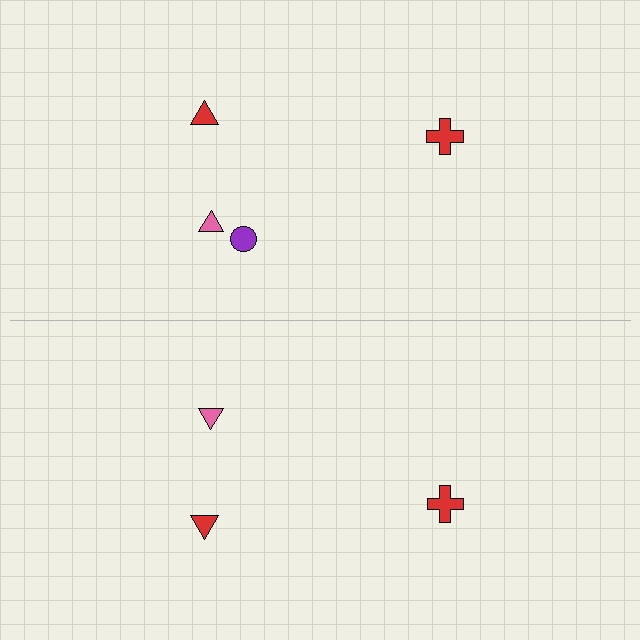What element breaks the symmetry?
A purple circle is missing from the bottom side.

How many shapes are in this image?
There are 7 shapes in this image.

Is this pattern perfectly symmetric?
No, the pattern is not perfectly symmetric. A purple circle is missing from the bottom side.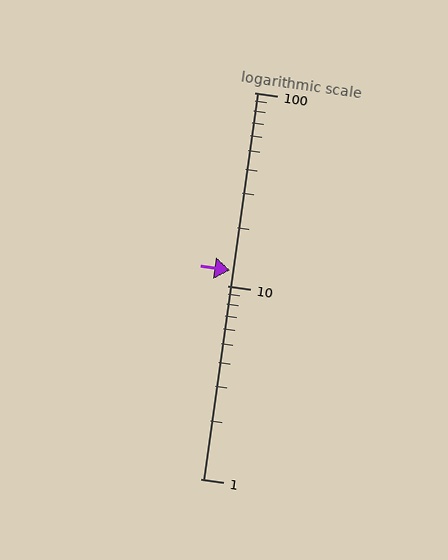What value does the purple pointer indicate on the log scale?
The pointer indicates approximately 12.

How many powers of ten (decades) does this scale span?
The scale spans 2 decades, from 1 to 100.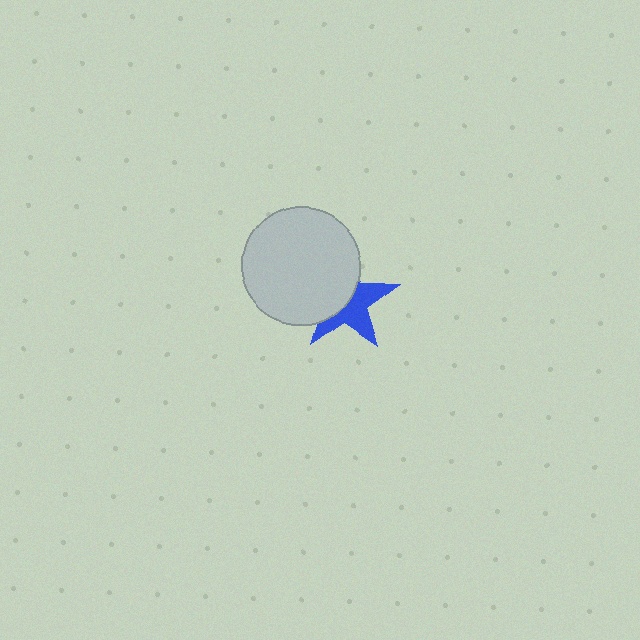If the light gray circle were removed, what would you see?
You would see the complete blue star.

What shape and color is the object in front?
The object in front is a light gray circle.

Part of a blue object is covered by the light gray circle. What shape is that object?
It is a star.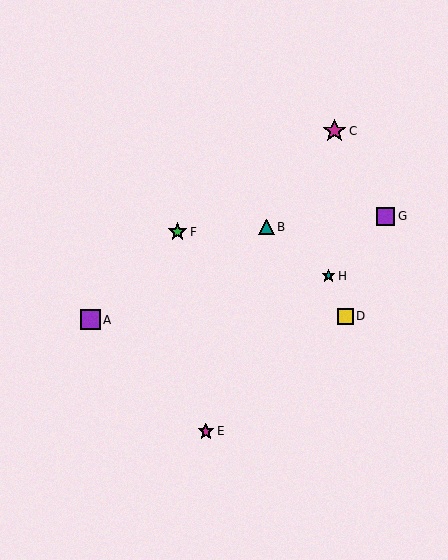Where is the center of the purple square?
The center of the purple square is at (385, 216).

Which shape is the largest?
The magenta star (labeled C) is the largest.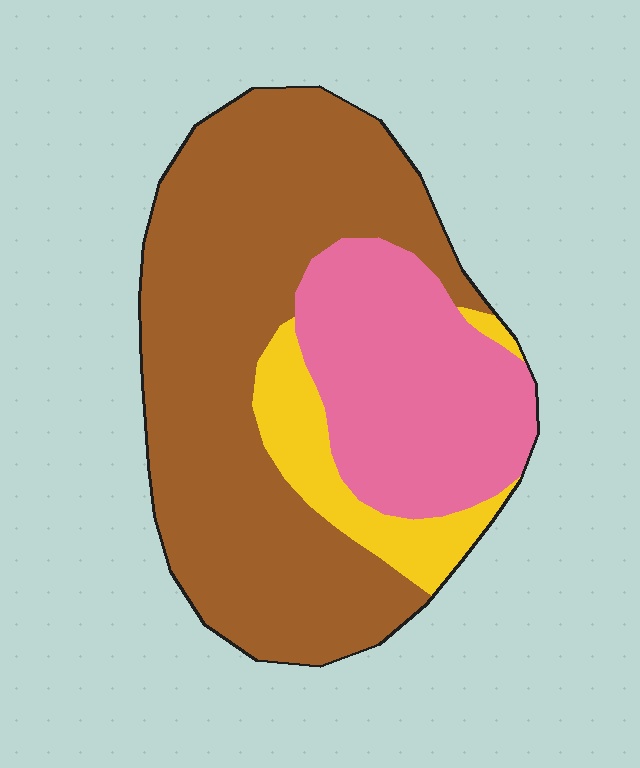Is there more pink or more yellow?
Pink.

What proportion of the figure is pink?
Pink takes up about one quarter (1/4) of the figure.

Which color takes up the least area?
Yellow, at roughly 10%.